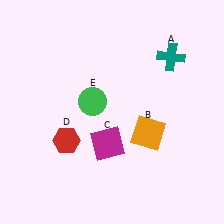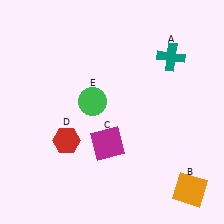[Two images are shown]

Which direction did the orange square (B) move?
The orange square (B) moved down.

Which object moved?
The orange square (B) moved down.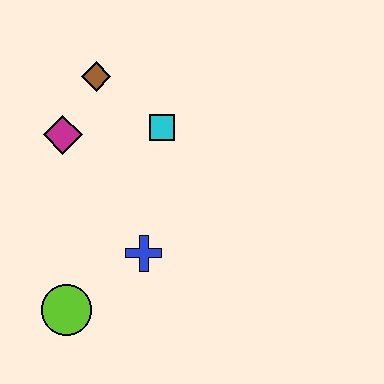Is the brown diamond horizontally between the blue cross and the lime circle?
Yes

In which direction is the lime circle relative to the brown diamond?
The lime circle is below the brown diamond.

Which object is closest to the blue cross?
The lime circle is closest to the blue cross.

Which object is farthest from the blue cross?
The brown diamond is farthest from the blue cross.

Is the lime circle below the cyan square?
Yes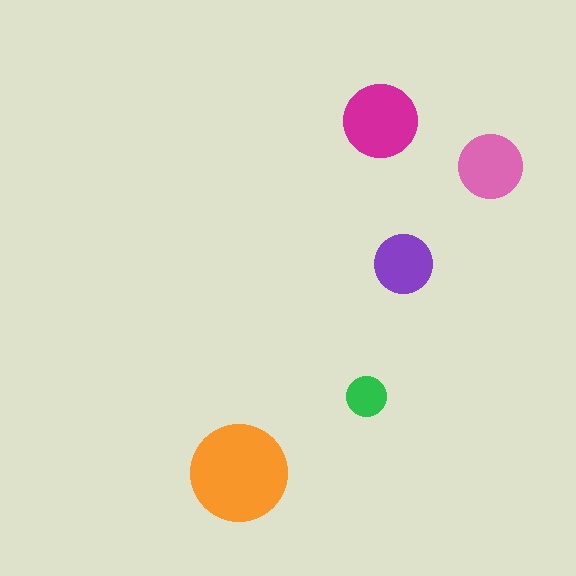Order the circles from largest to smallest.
the orange one, the magenta one, the pink one, the purple one, the green one.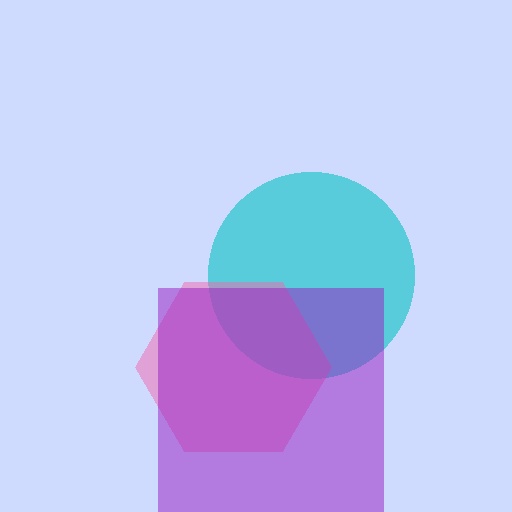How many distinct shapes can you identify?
There are 3 distinct shapes: a cyan circle, a pink hexagon, a purple square.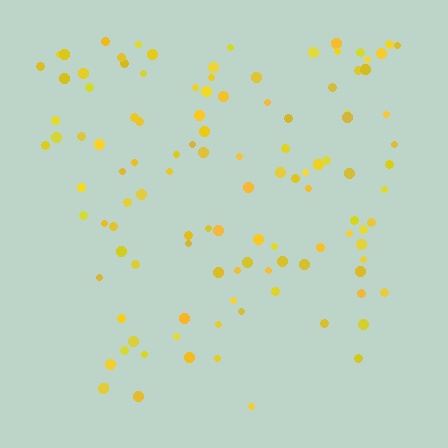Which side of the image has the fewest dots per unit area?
The bottom.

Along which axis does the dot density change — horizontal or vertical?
Vertical.